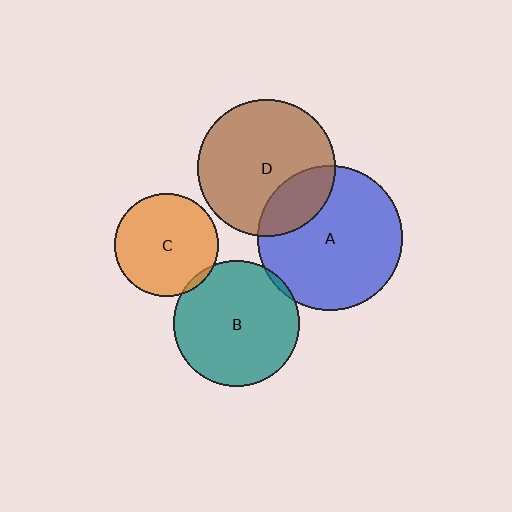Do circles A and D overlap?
Yes.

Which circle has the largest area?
Circle A (blue).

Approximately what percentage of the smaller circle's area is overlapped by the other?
Approximately 25%.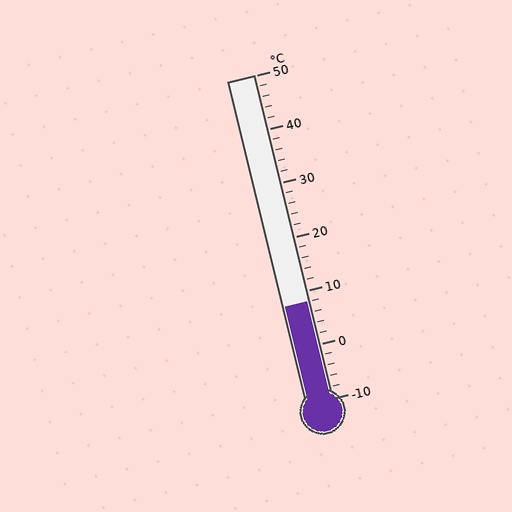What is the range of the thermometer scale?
The thermometer scale ranges from -10°C to 50°C.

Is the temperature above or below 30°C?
The temperature is below 30°C.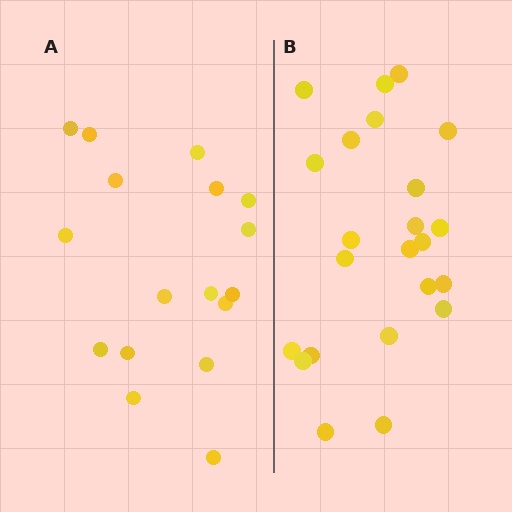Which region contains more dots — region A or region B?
Region B (the right region) has more dots.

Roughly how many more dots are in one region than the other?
Region B has about 6 more dots than region A.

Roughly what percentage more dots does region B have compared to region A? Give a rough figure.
About 35% more.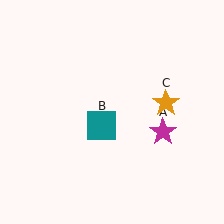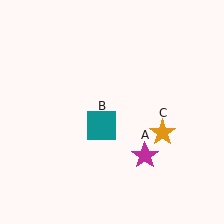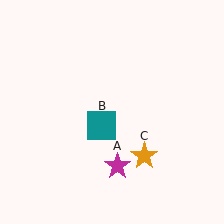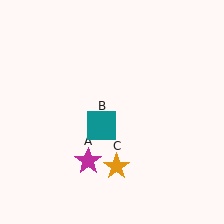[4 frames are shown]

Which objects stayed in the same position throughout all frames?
Teal square (object B) remained stationary.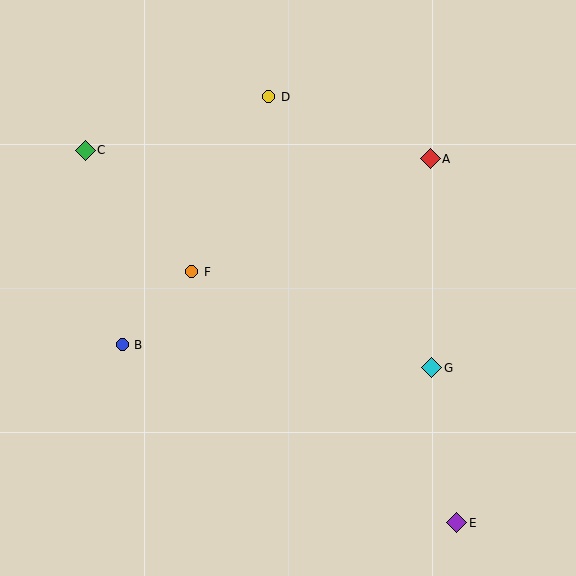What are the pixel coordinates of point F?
Point F is at (192, 272).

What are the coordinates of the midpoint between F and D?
The midpoint between F and D is at (230, 184).